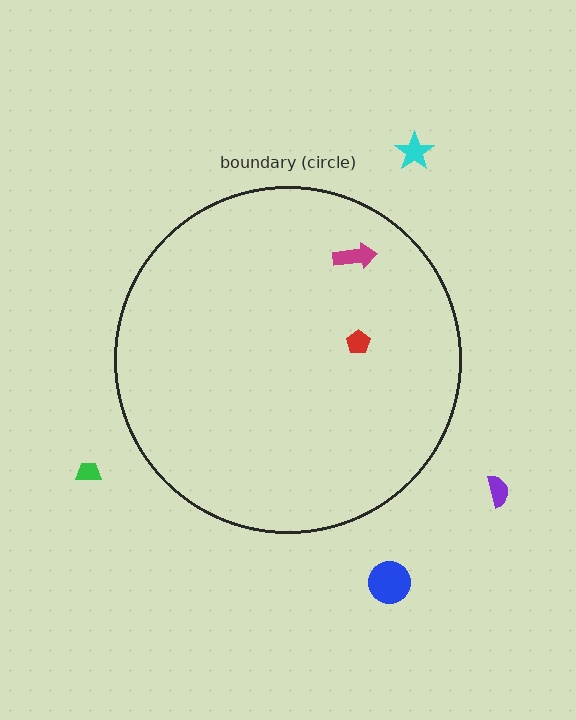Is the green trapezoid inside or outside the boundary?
Outside.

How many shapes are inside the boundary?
2 inside, 4 outside.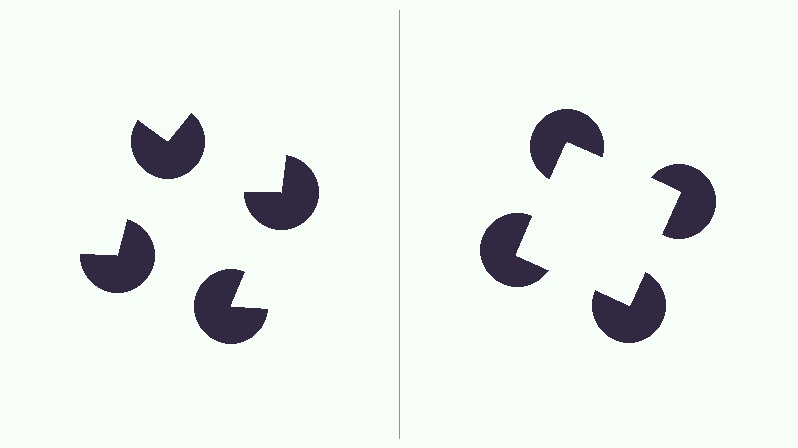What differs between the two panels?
The pac-man discs are positioned identically on both sides; only the wedge orientations differ. On the right they align to a square; on the left they are misaligned.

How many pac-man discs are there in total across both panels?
8 — 4 on each side.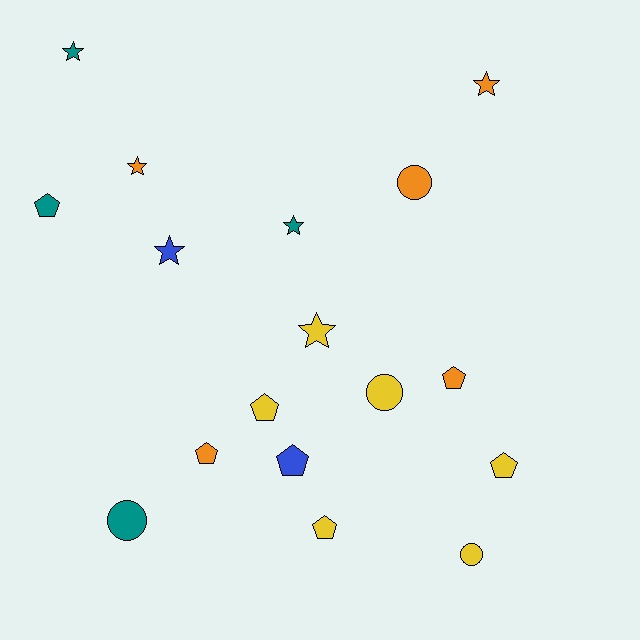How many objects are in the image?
There are 17 objects.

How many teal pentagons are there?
There is 1 teal pentagon.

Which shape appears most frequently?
Pentagon, with 7 objects.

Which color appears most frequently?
Yellow, with 6 objects.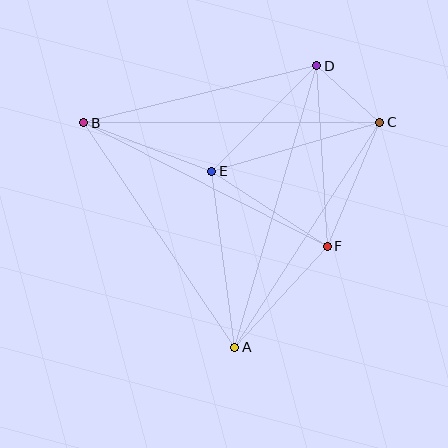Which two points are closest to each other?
Points C and D are closest to each other.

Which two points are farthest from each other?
Points B and C are farthest from each other.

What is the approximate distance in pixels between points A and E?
The distance between A and E is approximately 178 pixels.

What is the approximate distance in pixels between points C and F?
The distance between C and F is approximately 135 pixels.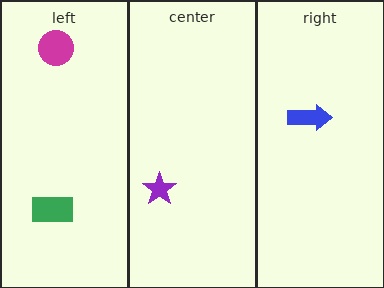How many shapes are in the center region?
1.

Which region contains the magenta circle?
The left region.